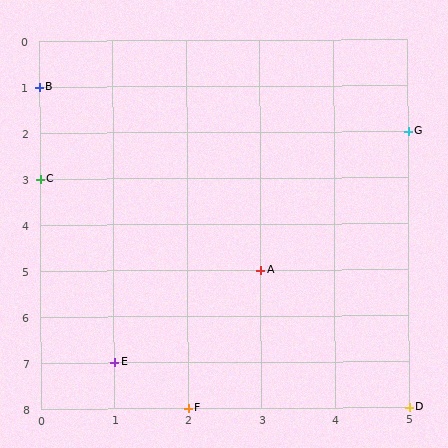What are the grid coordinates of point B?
Point B is at grid coordinates (0, 1).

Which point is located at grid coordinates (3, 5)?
Point A is at (3, 5).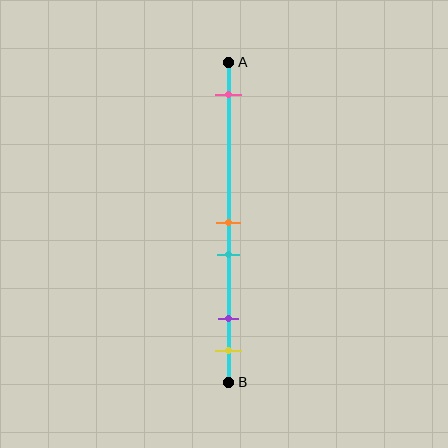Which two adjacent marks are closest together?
The orange and cyan marks are the closest adjacent pair.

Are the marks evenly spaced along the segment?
No, the marks are not evenly spaced.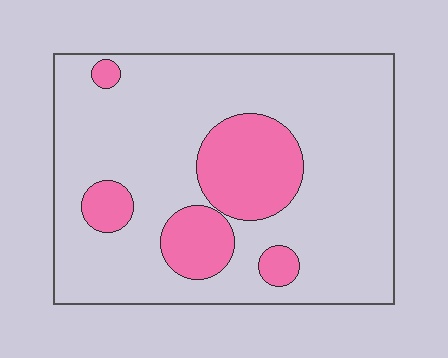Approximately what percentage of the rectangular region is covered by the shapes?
Approximately 20%.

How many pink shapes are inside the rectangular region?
5.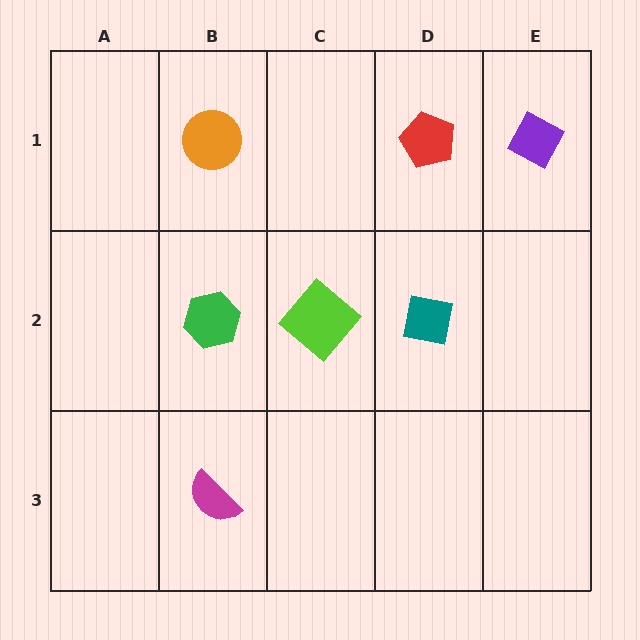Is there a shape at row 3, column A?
No, that cell is empty.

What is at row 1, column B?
An orange circle.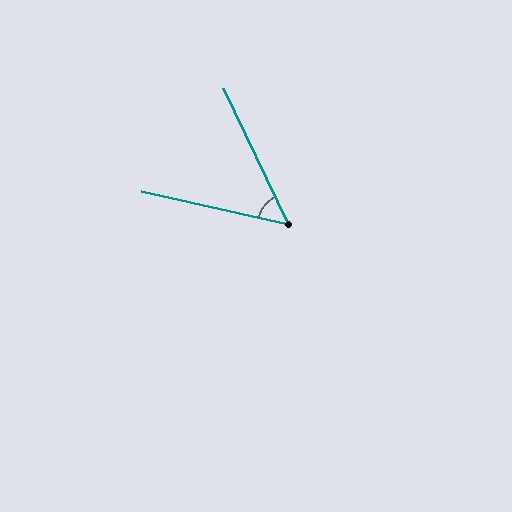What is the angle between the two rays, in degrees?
Approximately 52 degrees.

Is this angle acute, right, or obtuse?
It is acute.